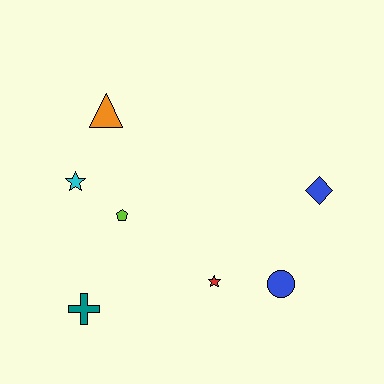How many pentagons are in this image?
There is 1 pentagon.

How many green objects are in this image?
There are no green objects.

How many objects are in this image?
There are 7 objects.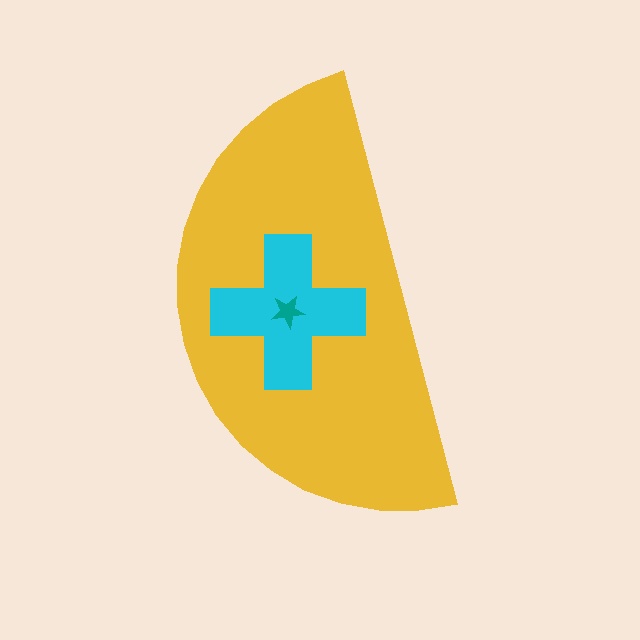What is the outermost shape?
The yellow semicircle.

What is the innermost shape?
The teal star.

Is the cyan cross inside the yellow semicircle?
Yes.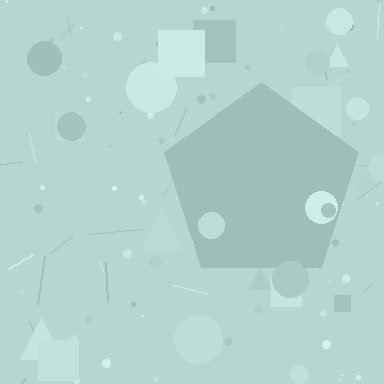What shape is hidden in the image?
A pentagon is hidden in the image.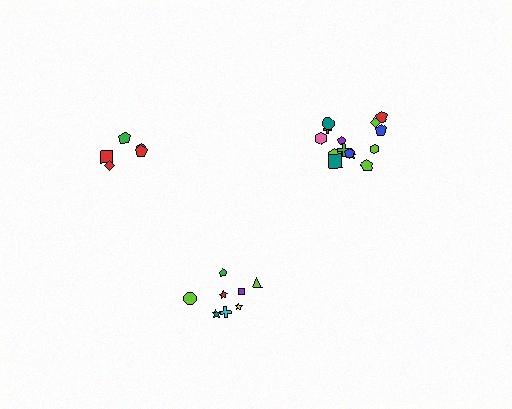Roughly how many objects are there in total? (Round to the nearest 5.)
Roughly 30 objects in total.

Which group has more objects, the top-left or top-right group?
The top-right group.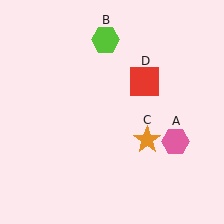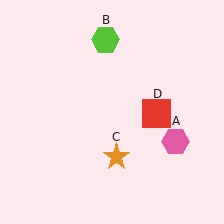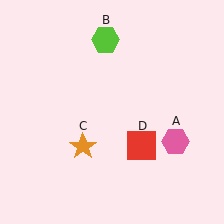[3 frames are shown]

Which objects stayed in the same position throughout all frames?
Pink hexagon (object A) and lime hexagon (object B) remained stationary.